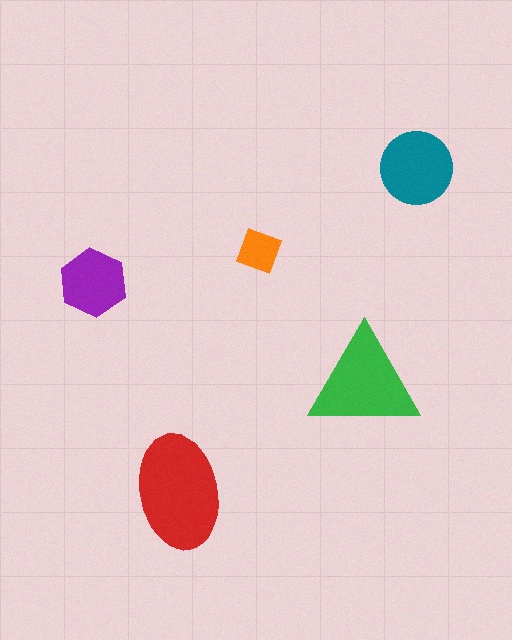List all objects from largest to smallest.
The red ellipse, the green triangle, the teal circle, the purple hexagon, the orange square.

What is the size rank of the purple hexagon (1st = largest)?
4th.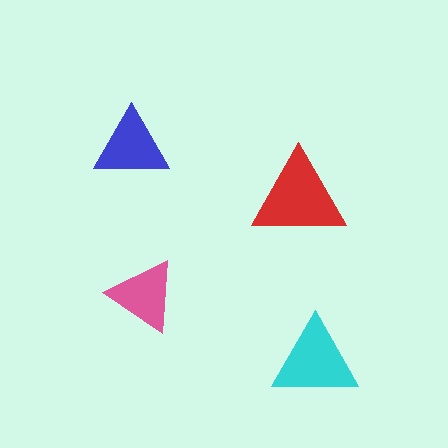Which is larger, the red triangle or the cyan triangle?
The red one.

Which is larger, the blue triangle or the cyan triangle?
The cyan one.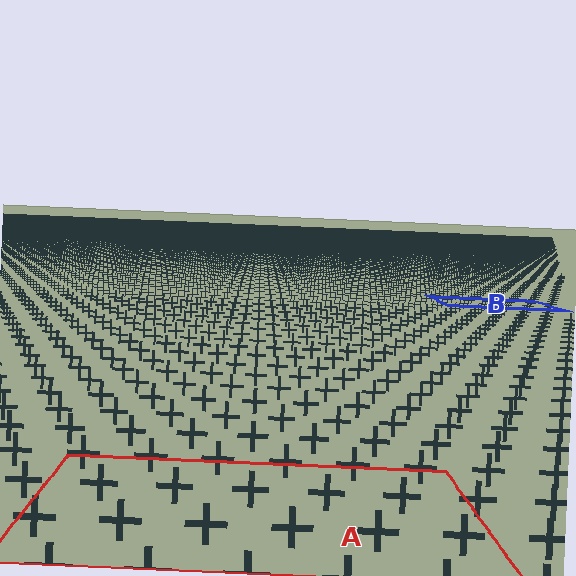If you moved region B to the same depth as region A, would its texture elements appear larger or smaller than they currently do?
They would appear larger. At a closer depth, the same texture elements are projected at a bigger on-screen size.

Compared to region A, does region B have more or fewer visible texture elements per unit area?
Region B has more texture elements per unit area — they are packed more densely because it is farther away.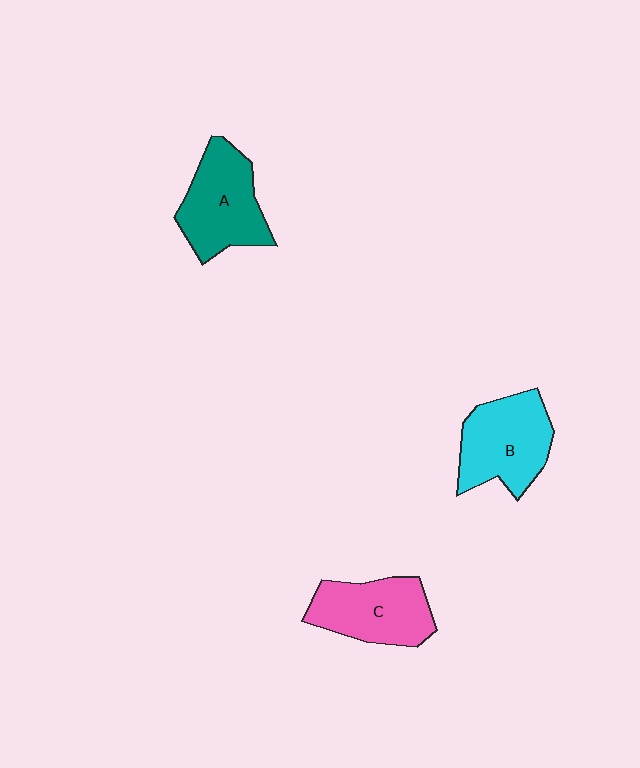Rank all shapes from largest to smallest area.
From largest to smallest: B (cyan), A (teal), C (pink).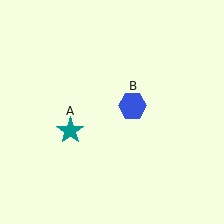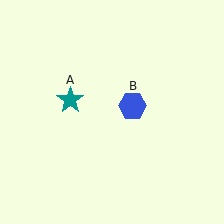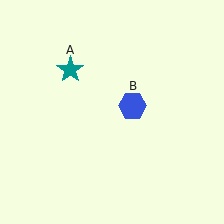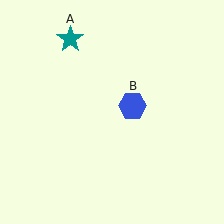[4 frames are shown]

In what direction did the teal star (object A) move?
The teal star (object A) moved up.